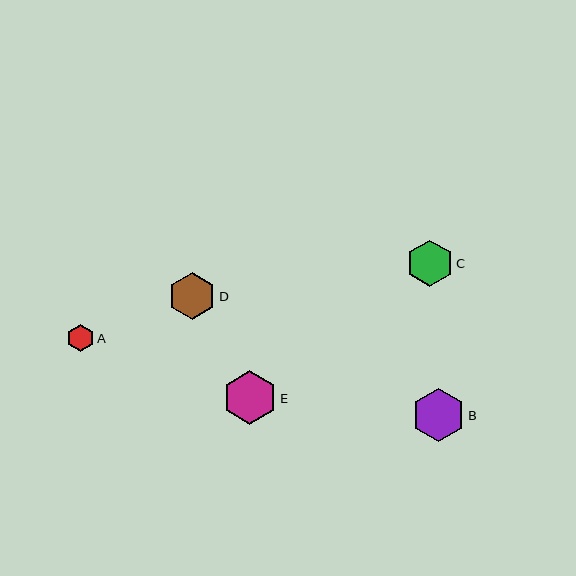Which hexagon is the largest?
Hexagon B is the largest with a size of approximately 53 pixels.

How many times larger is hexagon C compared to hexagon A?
Hexagon C is approximately 1.7 times the size of hexagon A.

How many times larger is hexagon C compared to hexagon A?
Hexagon C is approximately 1.7 times the size of hexagon A.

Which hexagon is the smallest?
Hexagon A is the smallest with a size of approximately 27 pixels.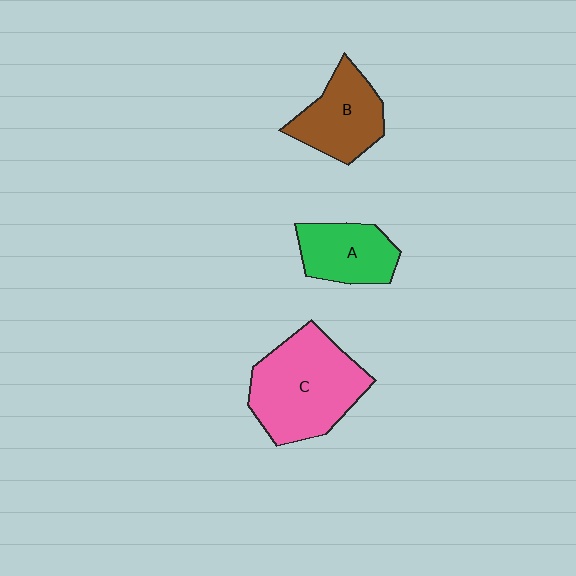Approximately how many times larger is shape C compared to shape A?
Approximately 1.8 times.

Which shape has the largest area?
Shape C (pink).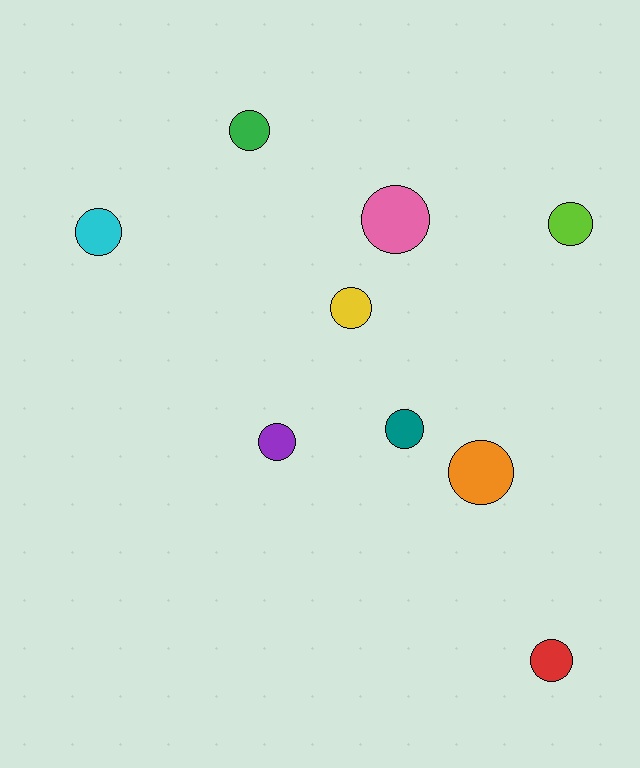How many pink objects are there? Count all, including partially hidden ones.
There is 1 pink object.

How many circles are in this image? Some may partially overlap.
There are 9 circles.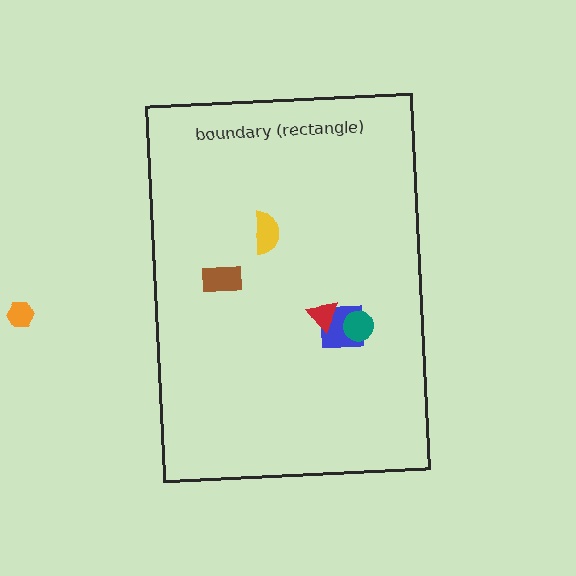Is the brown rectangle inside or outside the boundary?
Inside.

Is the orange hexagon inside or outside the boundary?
Outside.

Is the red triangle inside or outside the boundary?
Inside.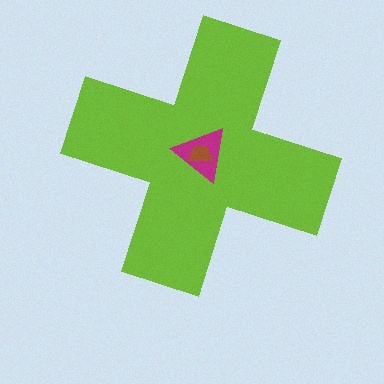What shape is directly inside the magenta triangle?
The brown trapezoid.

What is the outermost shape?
The lime cross.